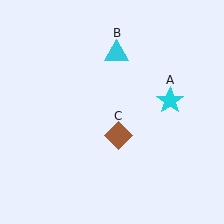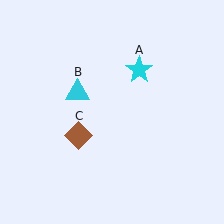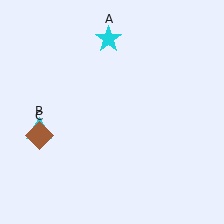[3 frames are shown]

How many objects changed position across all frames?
3 objects changed position: cyan star (object A), cyan triangle (object B), brown diamond (object C).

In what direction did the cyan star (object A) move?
The cyan star (object A) moved up and to the left.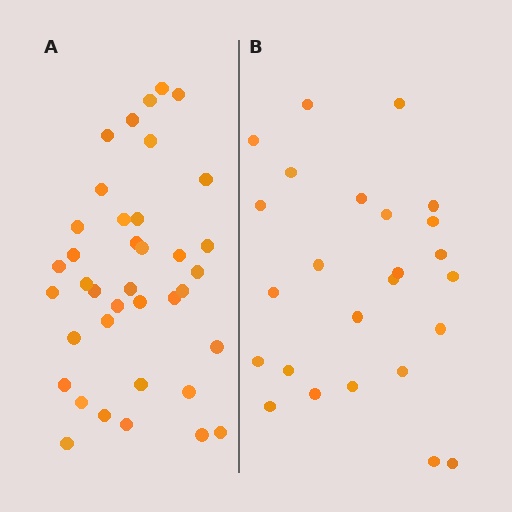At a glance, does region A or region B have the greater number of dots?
Region A (the left region) has more dots.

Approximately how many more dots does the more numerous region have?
Region A has approximately 15 more dots than region B.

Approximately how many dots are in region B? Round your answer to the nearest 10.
About 20 dots. (The exact count is 25, which rounds to 20.)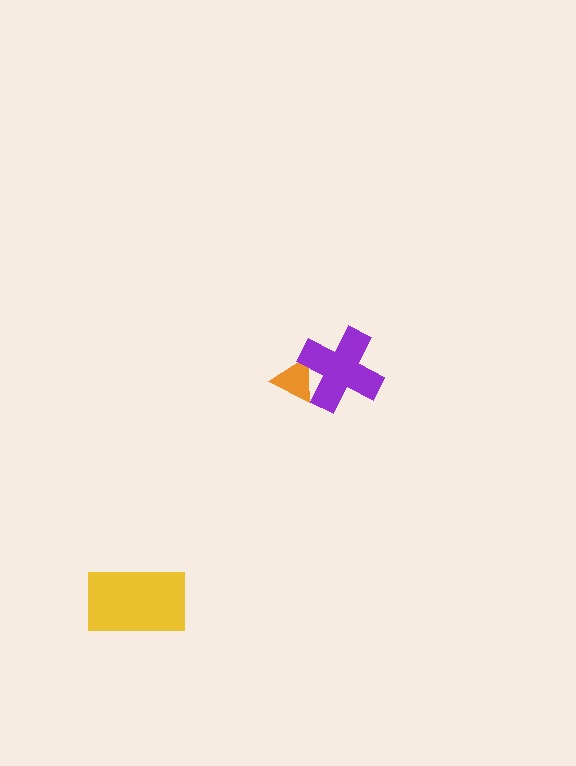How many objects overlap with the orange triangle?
1 object overlaps with the orange triangle.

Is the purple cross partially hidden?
No, no other shape covers it.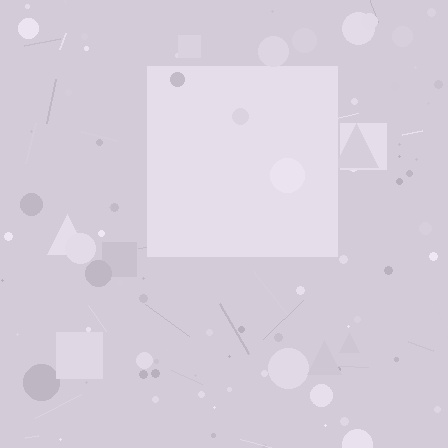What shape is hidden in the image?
A square is hidden in the image.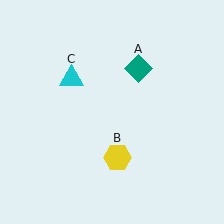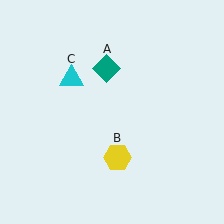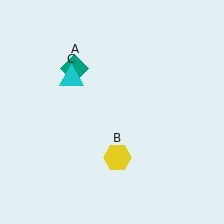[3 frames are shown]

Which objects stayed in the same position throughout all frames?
Yellow hexagon (object B) and cyan triangle (object C) remained stationary.